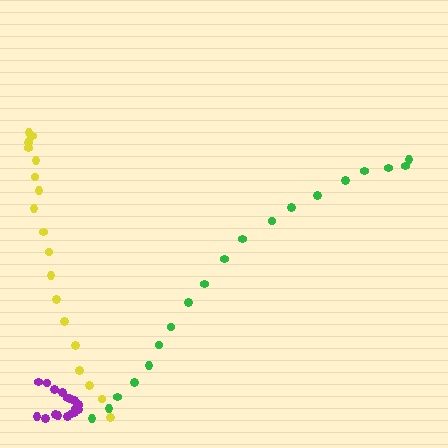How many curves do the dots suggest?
There are 3 distinct paths.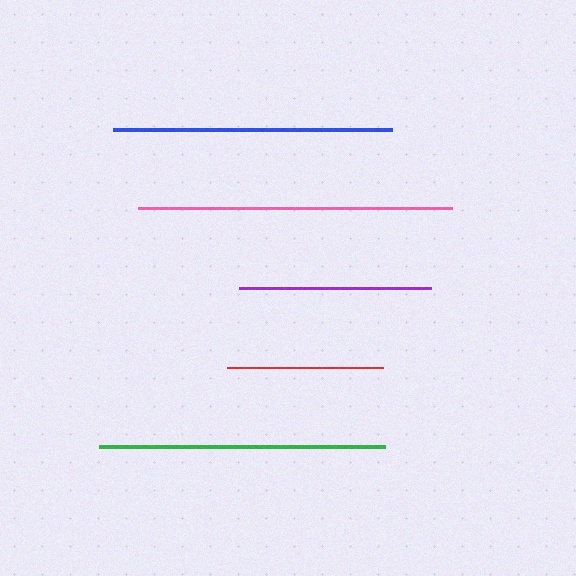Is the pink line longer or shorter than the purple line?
The pink line is longer than the purple line.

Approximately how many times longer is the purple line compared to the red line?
The purple line is approximately 1.2 times the length of the red line.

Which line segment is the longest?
The pink line is the longest at approximately 314 pixels.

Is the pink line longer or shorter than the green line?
The pink line is longer than the green line.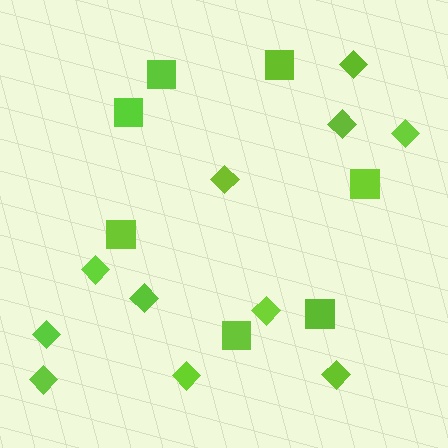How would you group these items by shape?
There are 2 groups: one group of diamonds (11) and one group of squares (7).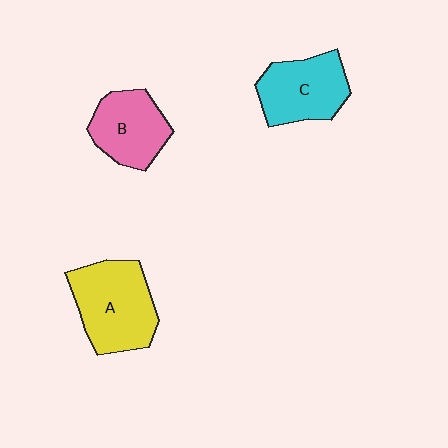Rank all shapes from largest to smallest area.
From largest to smallest: A (yellow), C (cyan), B (pink).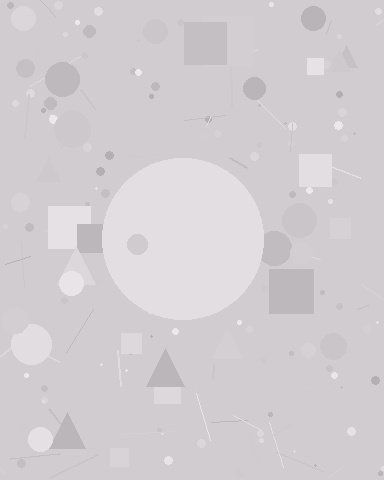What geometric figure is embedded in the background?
A circle is embedded in the background.